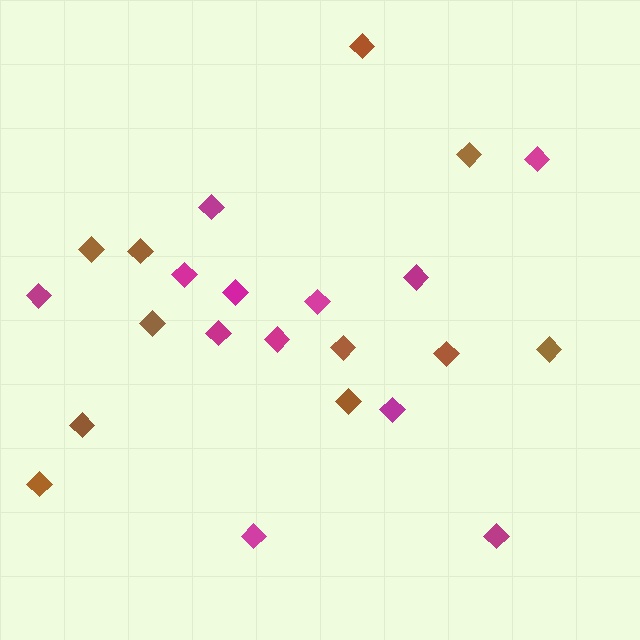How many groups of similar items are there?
There are 2 groups: one group of magenta diamonds (12) and one group of brown diamonds (11).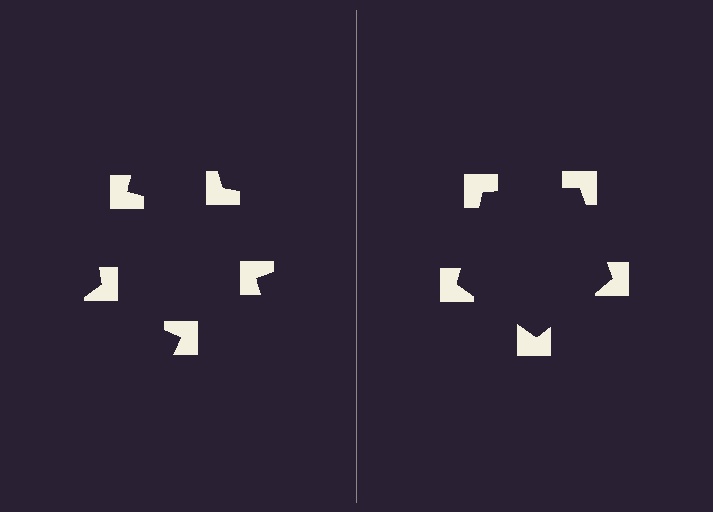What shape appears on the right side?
An illusory pentagon.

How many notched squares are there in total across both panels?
10 — 5 on each side.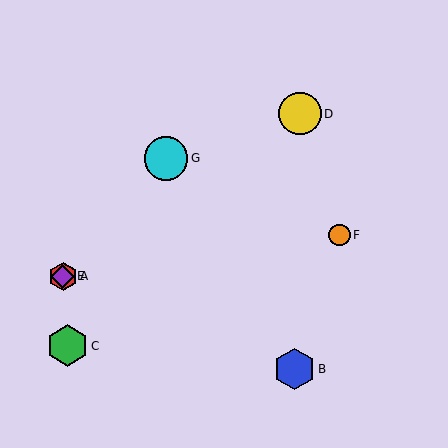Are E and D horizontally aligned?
No, E is at y≈276 and D is at y≈114.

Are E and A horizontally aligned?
Yes, both are at y≈276.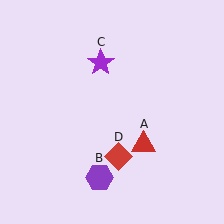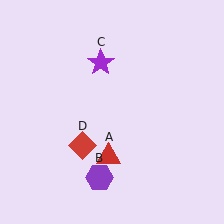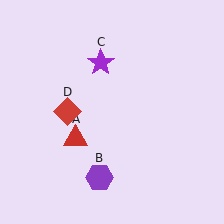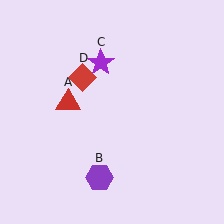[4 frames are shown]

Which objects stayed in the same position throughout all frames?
Purple hexagon (object B) and purple star (object C) remained stationary.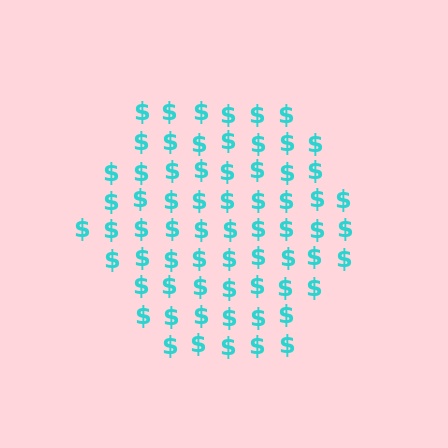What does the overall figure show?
The overall figure shows a hexagon.